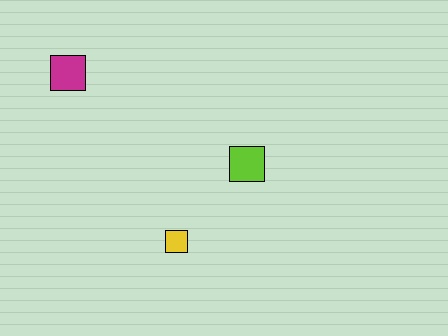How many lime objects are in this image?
There is 1 lime object.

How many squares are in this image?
There are 3 squares.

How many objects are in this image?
There are 3 objects.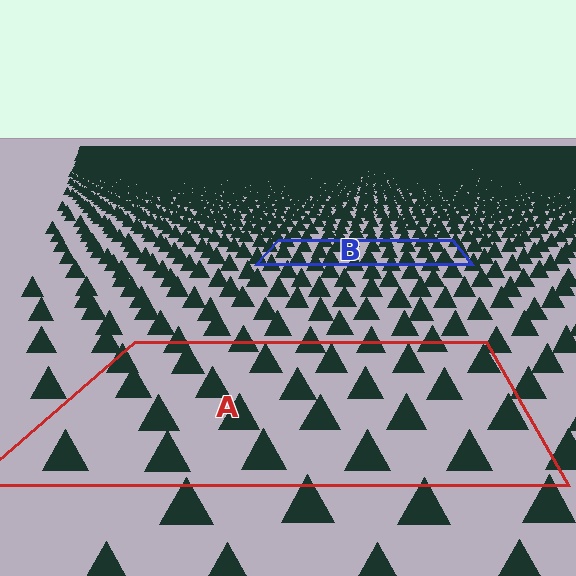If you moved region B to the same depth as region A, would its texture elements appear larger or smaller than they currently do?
They would appear larger. At a closer depth, the same texture elements are projected at a bigger on-screen size.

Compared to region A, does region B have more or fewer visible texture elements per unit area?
Region B has more texture elements per unit area — they are packed more densely because it is farther away.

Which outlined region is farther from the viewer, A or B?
Region B is farther from the viewer — the texture elements inside it appear smaller and more densely packed.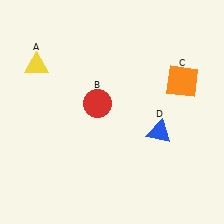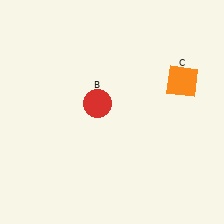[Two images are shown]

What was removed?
The blue triangle (D), the yellow triangle (A) were removed in Image 2.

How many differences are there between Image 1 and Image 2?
There are 2 differences between the two images.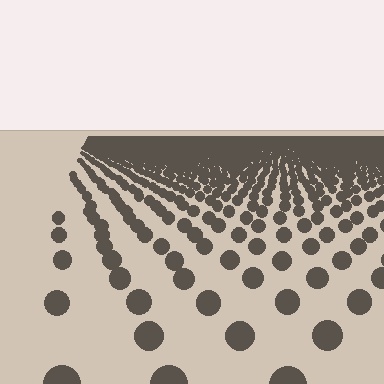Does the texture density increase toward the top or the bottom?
Density increases toward the top.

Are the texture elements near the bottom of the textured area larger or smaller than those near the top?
Larger. Near the bottom, elements are closer to the viewer and appear at a bigger on-screen size.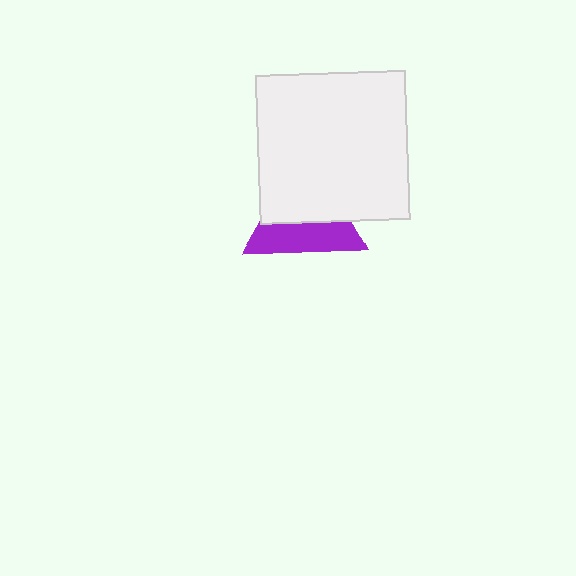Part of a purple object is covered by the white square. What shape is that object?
It is a triangle.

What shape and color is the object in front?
The object in front is a white square.